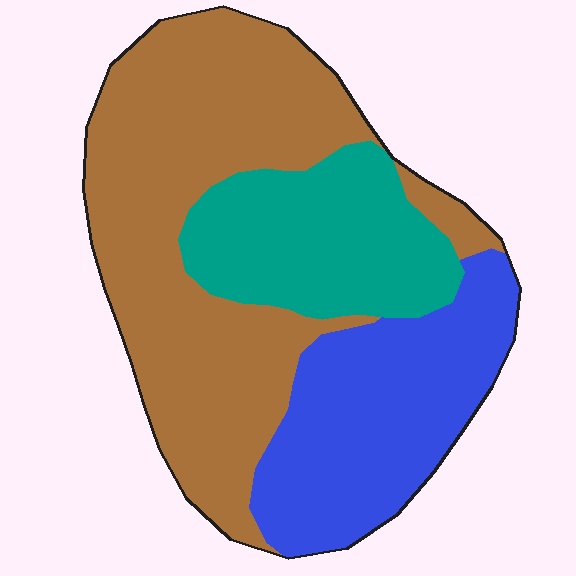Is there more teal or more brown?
Brown.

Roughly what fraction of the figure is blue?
Blue covers around 25% of the figure.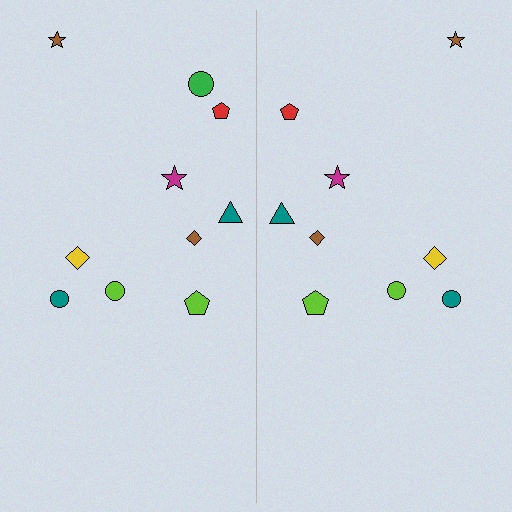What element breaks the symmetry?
A green circle is missing from the right side.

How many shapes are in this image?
There are 19 shapes in this image.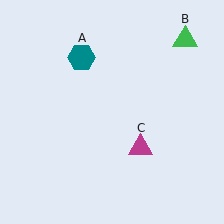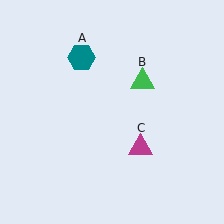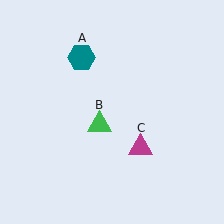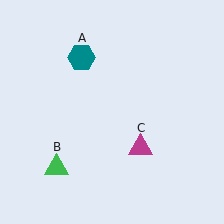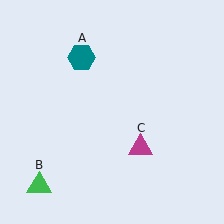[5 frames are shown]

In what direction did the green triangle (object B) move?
The green triangle (object B) moved down and to the left.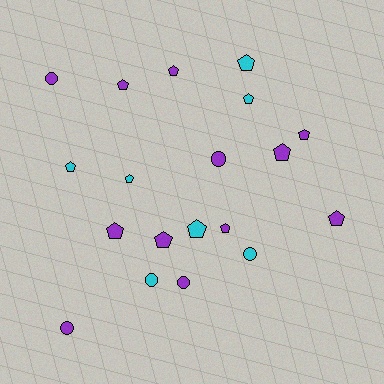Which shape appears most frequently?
Pentagon, with 13 objects.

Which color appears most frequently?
Purple, with 12 objects.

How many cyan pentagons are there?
There are 5 cyan pentagons.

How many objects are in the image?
There are 19 objects.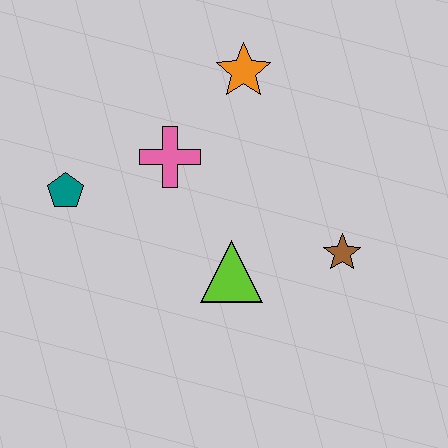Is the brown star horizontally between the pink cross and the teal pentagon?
No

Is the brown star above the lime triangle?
Yes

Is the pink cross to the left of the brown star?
Yes